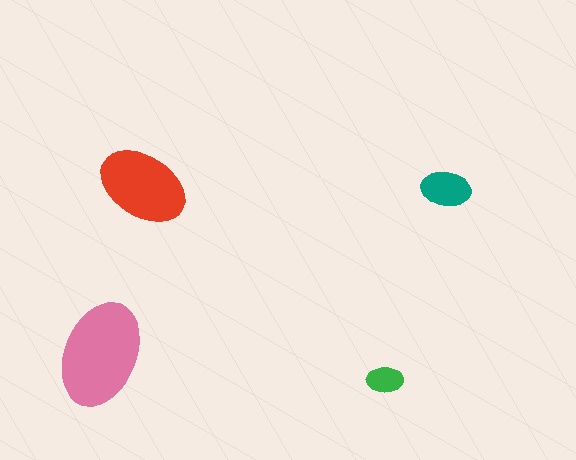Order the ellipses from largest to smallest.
the pink one, the red one, the teal one, the green one.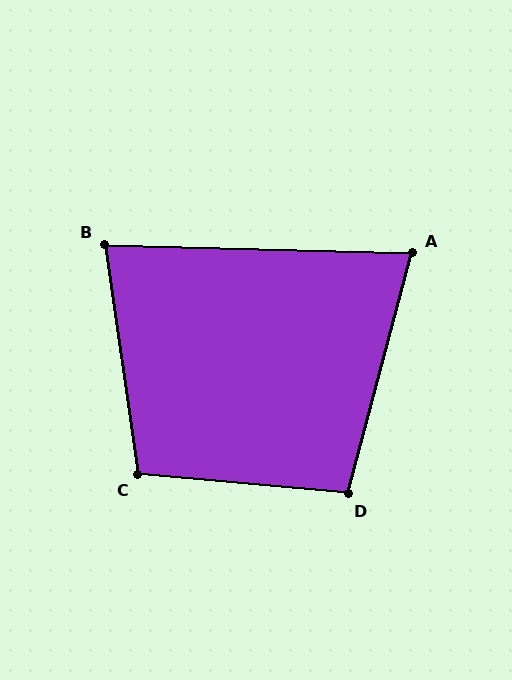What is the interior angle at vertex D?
Approximately 100 degrees (obtuse).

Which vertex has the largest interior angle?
C, at approximately 103 degrees.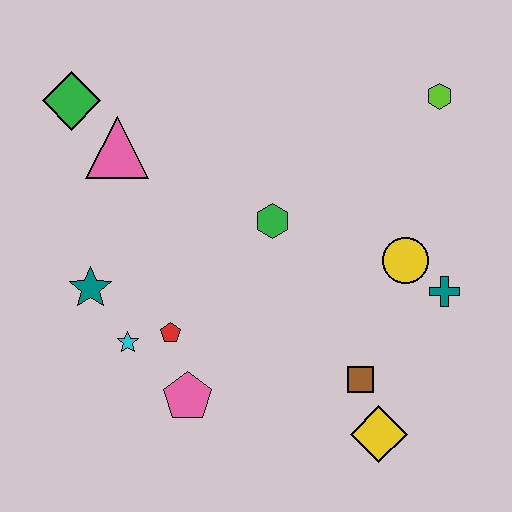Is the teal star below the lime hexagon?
Yes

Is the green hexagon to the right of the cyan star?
Yes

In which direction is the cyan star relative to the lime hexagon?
The cyan star is to the left of the lime hexagon.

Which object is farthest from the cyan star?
The lime hexagon is farthest from the cyan star.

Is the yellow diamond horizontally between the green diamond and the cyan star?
No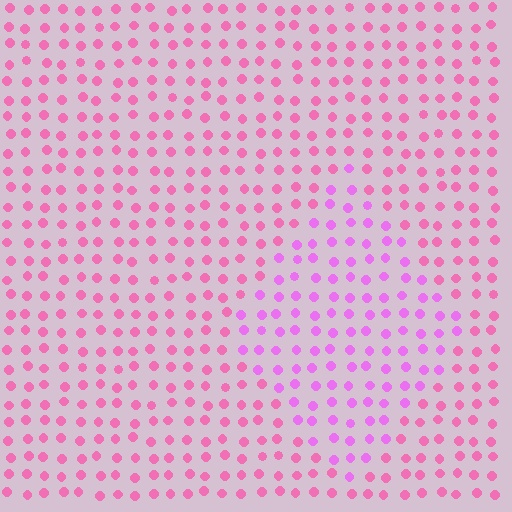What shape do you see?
I see a diamond.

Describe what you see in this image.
The image is filled with small pink elements in a uniform arrangement. A diamond-shaped region is visible where the elements are tinted to a slightly different hue, forming a subtle color boundary.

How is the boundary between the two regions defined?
The boundary is defined purely by a slight shift in hue (about 31 degrees). Spacing, size, and orientation are identical on both sides.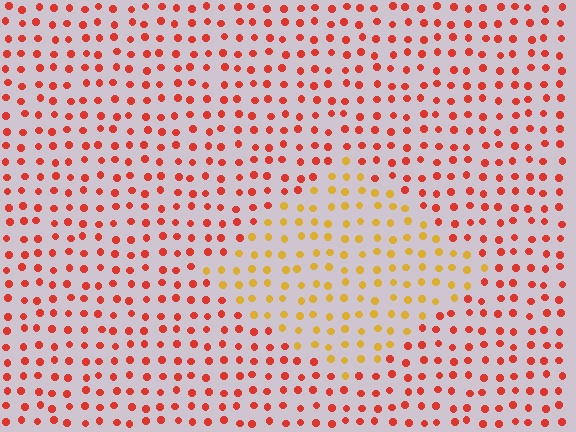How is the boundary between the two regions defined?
The boundary is defined purely by a slight shift in hue (about 42 degrees). Spacing, size, and orientation are identical on both sides.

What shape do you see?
I see a diamond.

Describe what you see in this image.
The image is filled with small red elements in a uniform arrangement. A diamond-shaped region is visible where the elements are tinted to a slightly different hue, forming a subtle color boundary.